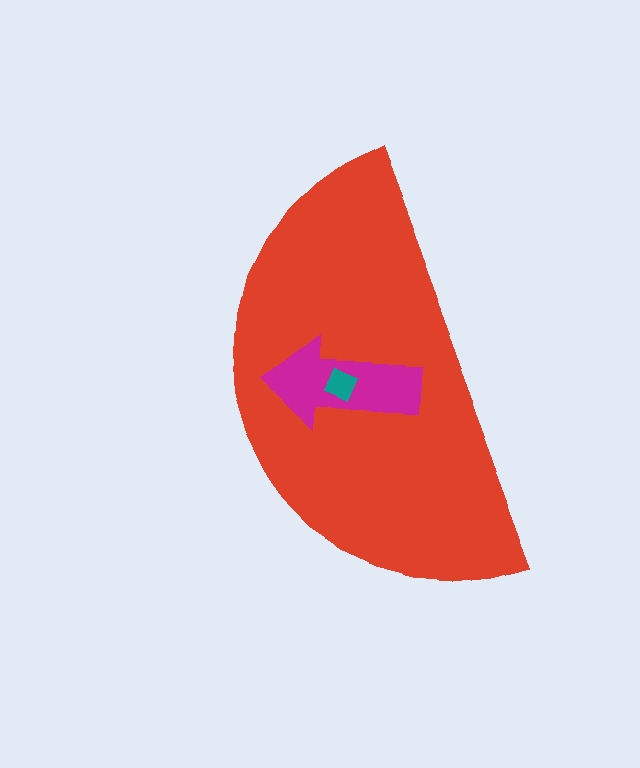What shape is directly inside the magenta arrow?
The teal square.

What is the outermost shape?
The red semicircle.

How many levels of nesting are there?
3.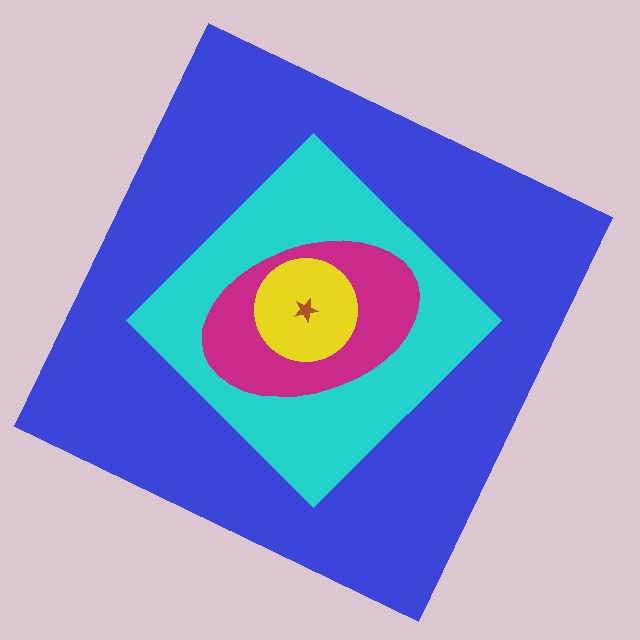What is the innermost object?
The brown star.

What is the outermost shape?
The blue square.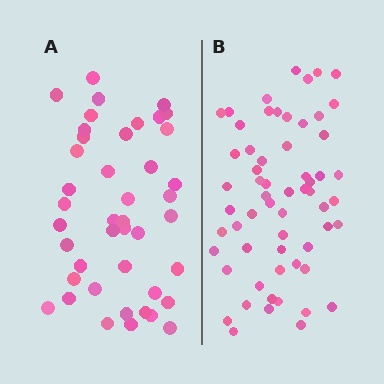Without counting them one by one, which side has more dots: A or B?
Region B (the right region) has more dots.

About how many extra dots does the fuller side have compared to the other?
Region B has approximately 15 more dots than region A.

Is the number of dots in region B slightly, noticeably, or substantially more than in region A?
Region B has noticeably more, but not dramatically so. The ratio is roughly 1.4 to 1.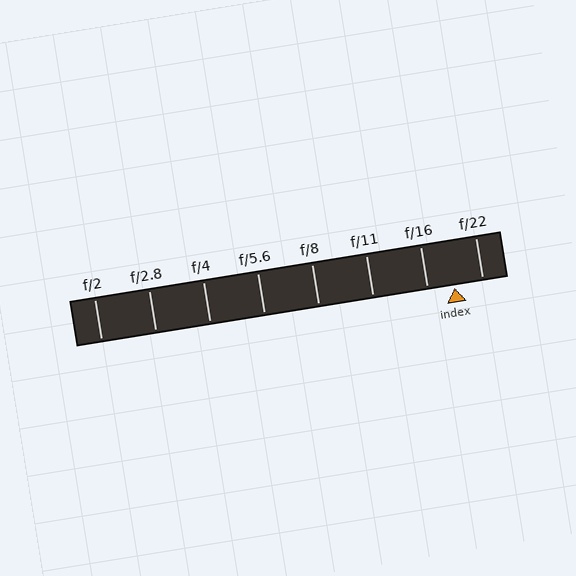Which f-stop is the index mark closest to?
The index mark is closest to f/16.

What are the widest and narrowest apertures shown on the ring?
The widest aperture shown is f/2 and the narrowest is f/22.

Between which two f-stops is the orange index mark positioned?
The index mark is between f/16 and f/22.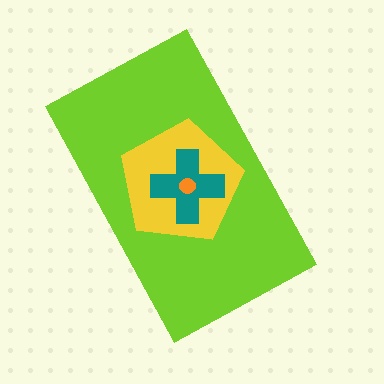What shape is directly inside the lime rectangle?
The yellow pentagon.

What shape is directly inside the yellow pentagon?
The teal cross.